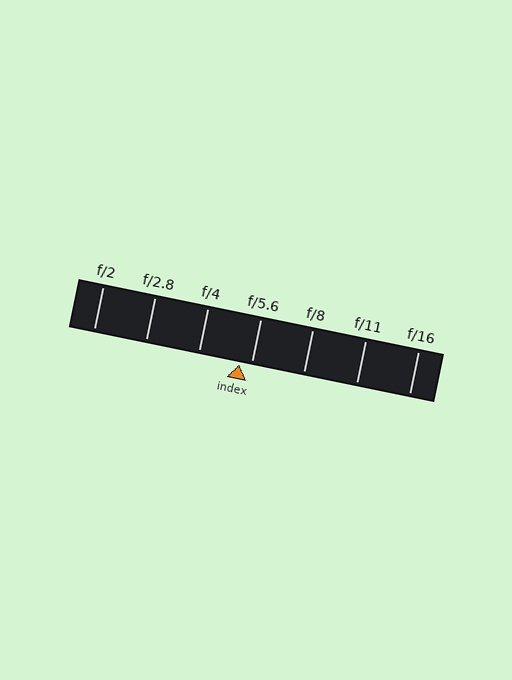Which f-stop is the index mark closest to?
The index mark is closest to f/5.6.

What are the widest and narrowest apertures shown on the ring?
The widest aperture shown is f/2 and the narrowest is f/16.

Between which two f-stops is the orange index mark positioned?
The index mark is between f/4 and f/5.6.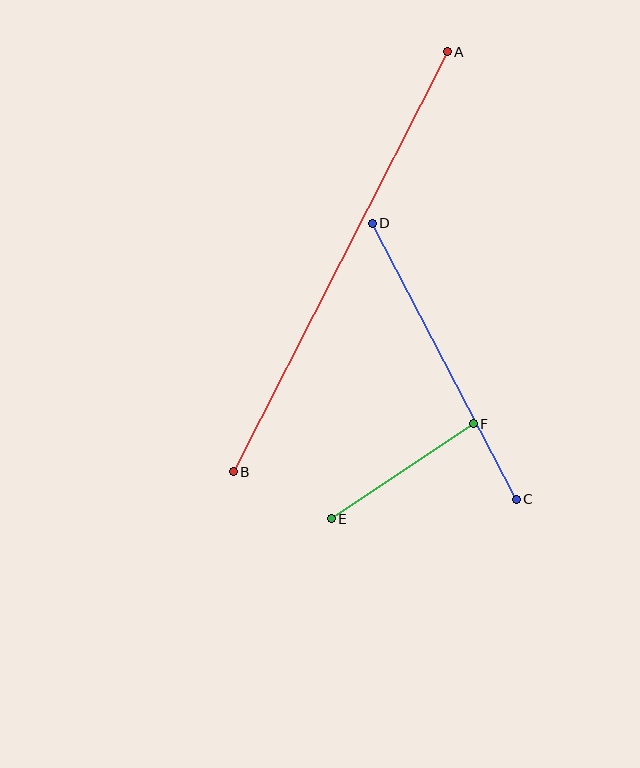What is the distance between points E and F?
The distance is approximately 171 pixels.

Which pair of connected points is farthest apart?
Points A and B are farthest apart.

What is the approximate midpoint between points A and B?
The midpoint is at approximately (340, 262) pixels.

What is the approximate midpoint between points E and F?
The midpoint is at approximately (402, 471) pixels.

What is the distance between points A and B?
The distance is approximately 471 pixels.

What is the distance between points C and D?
The distance is approximately 312 pixels.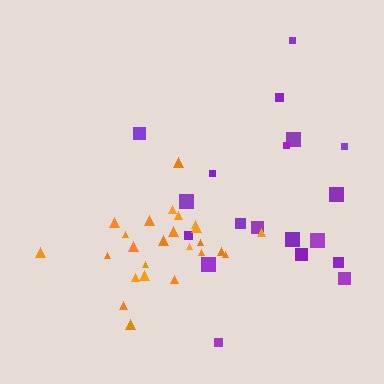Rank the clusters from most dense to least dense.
orange, purple.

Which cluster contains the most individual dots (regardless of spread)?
Orange (25).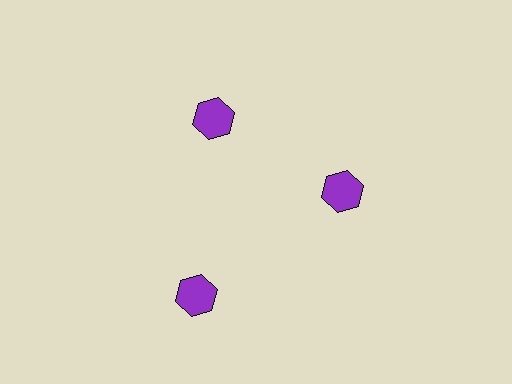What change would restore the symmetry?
The symmetry would be restored by moving it inward, back onto the ring so that all 3 hexagons sit at equal angles and equal distance from the center.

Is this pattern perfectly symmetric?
No. The 3 purple hexagons are arranged in a ring, but one element near the 7 o'clock position is pushed outward from the center, breaking the 3-fold rotational symmetry.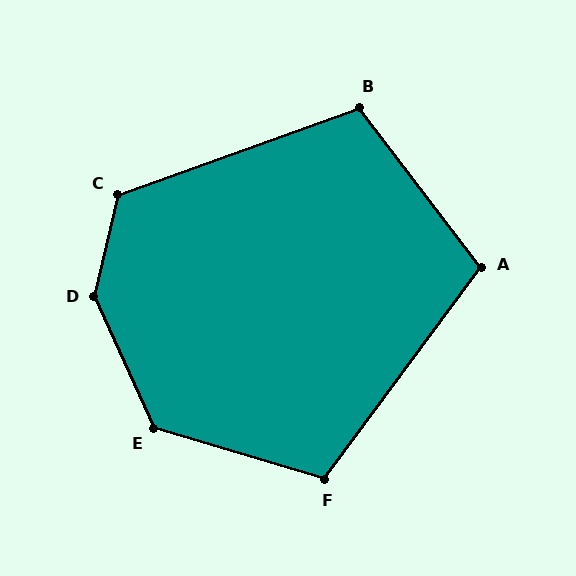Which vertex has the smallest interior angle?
A, at approximately 106 degrees.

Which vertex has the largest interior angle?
D, at approximately 143 degrees.